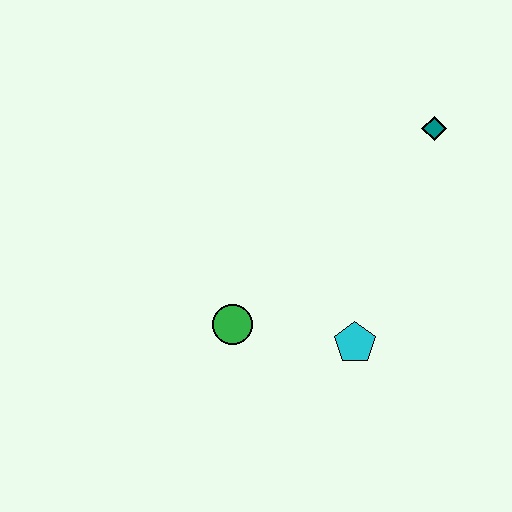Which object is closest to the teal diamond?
The cyan pentagon is closest to the teal diamond.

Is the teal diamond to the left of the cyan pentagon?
No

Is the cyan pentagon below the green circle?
Yes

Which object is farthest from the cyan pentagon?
The teal diamond is farthest from the cyan pentagon.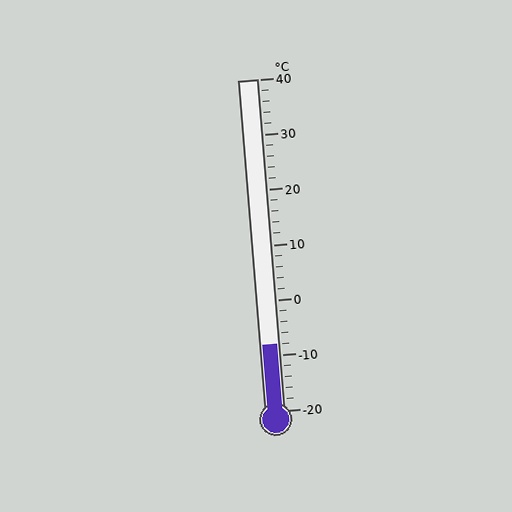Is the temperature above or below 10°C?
The temperature is below 10°C.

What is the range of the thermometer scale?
The thermometer scale ranges from -20°C to 40°C.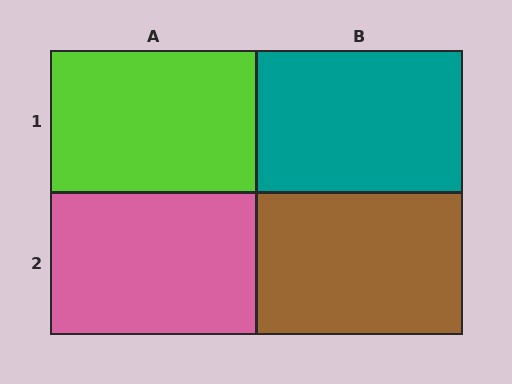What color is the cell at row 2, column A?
Pink.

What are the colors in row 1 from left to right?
Lime, teal.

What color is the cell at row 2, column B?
Brown.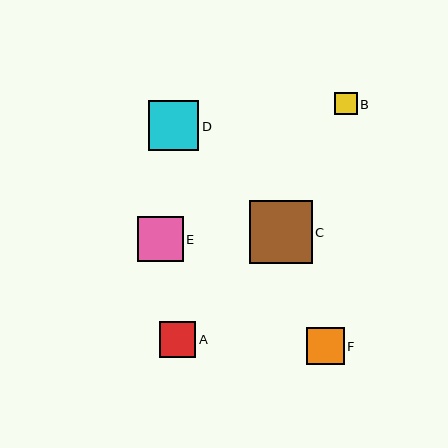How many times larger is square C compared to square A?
Square C is approximately 1.7 times the size of square A.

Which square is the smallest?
Square B is the smallest with a size of approximately 22 pixels.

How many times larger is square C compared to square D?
Square C is approximately 1.3 times the size of square D.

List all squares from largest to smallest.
From largest to smallest: C, D, E, F, A, B.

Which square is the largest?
Square C is the largest with a size of approximately 63 pixels.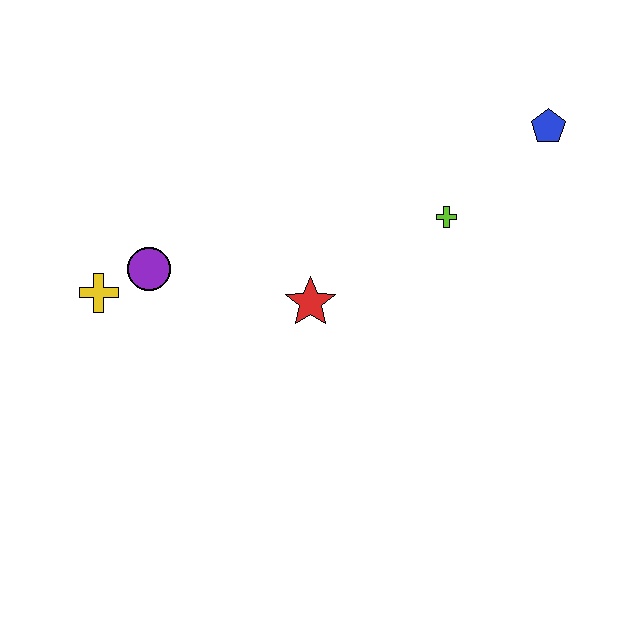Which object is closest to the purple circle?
The yellow cross is closest to the purple circle.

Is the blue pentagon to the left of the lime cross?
No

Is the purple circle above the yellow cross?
Yes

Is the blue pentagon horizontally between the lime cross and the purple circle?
No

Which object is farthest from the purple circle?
The blue pentagon is farthest from the purple circle.